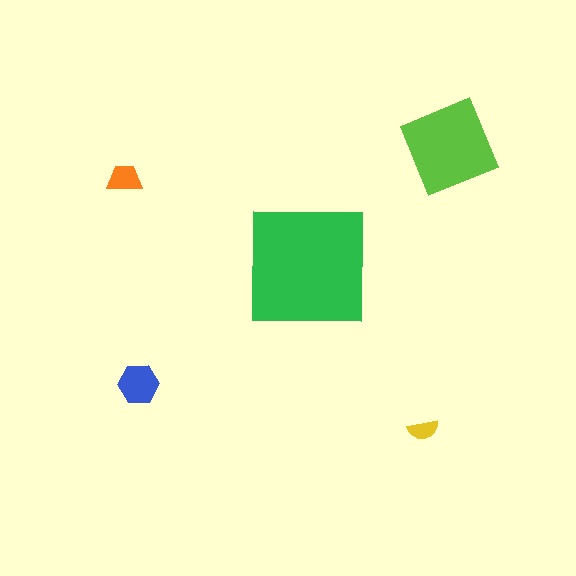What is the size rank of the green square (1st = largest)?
1st.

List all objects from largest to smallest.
The green square, the lime diamond, the blue hexagon, the orange trapezoid, the yellow semicircle.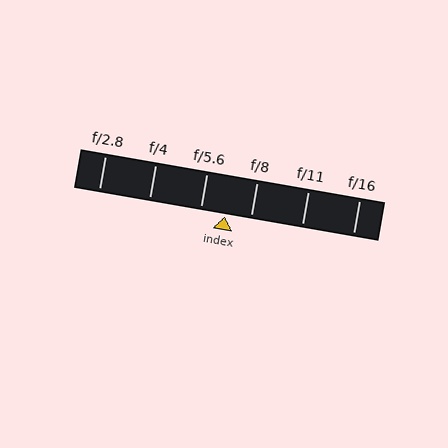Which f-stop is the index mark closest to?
The index mark is closest to f/5.6.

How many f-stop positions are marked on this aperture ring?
There are 6 f-stop positions marked.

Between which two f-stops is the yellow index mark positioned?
The index mark is between f/5.6 and f/8.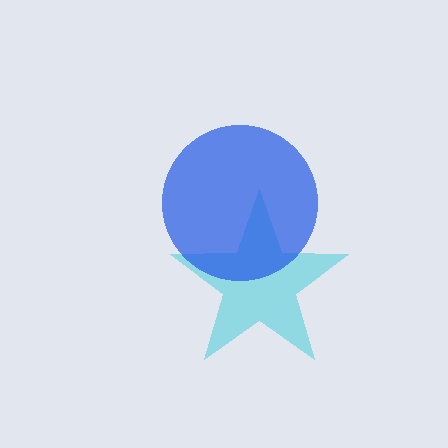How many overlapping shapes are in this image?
There are 2 overlapping shapes in the image.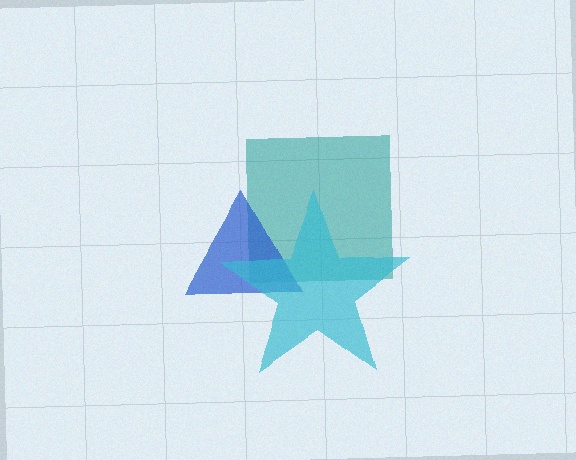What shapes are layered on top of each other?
The layered shapes are: a teal square, a blue triangle, a cyan star.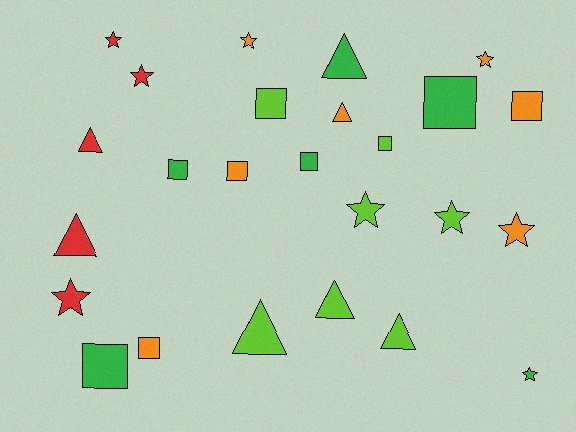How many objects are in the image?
There are 25 objects.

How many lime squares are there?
There are 2 lime squares.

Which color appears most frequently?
Lime, with 7 objects.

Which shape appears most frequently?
Square, with 9 objects.